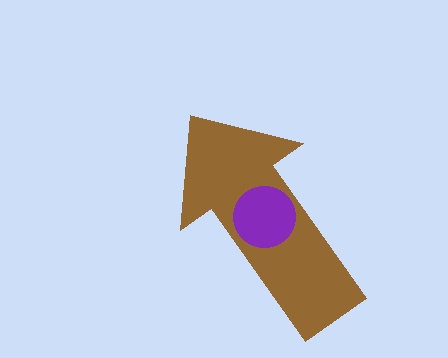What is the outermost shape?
The brown arrow.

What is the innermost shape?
The purple circle.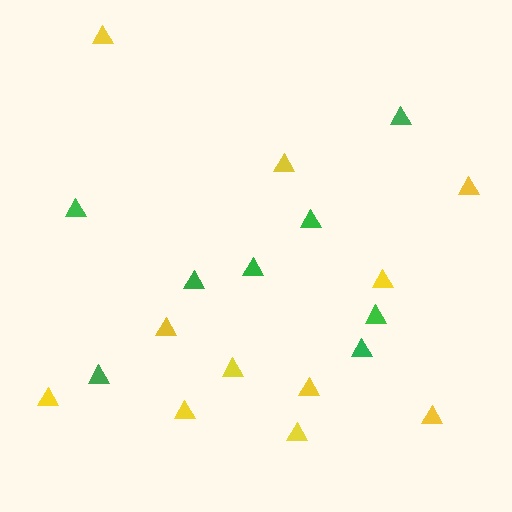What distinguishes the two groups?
There are 2 groups: one group of yellow triangles (11) and one group of green triangles (8).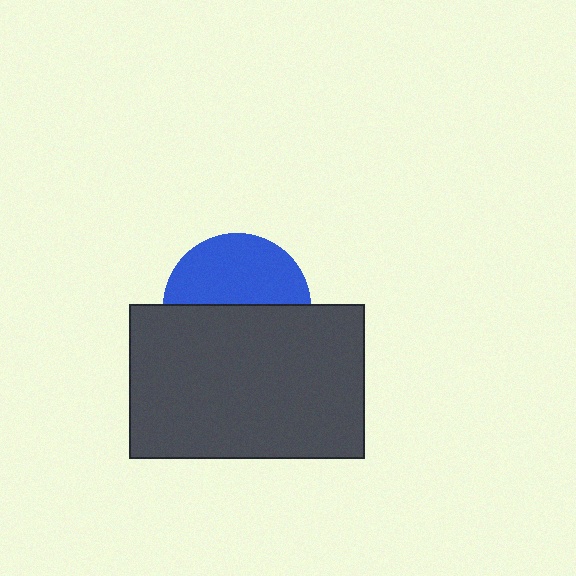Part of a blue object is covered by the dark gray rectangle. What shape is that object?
It is a circle.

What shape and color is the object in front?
The object in front is a dark gray rectangle.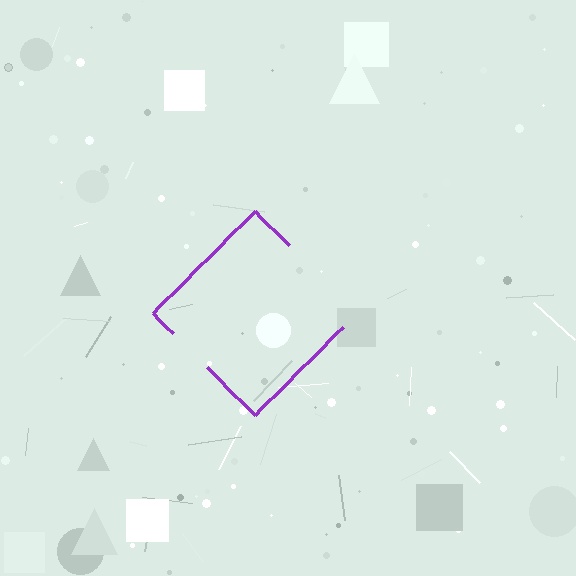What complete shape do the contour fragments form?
The contour fragments form a diamond.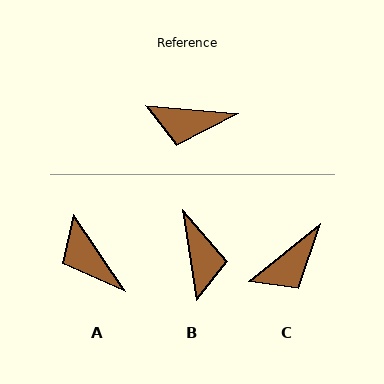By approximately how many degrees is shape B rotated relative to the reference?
Approximately 104 degrees counter-clockwise.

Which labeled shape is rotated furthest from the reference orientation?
B, about 104 degrees away.